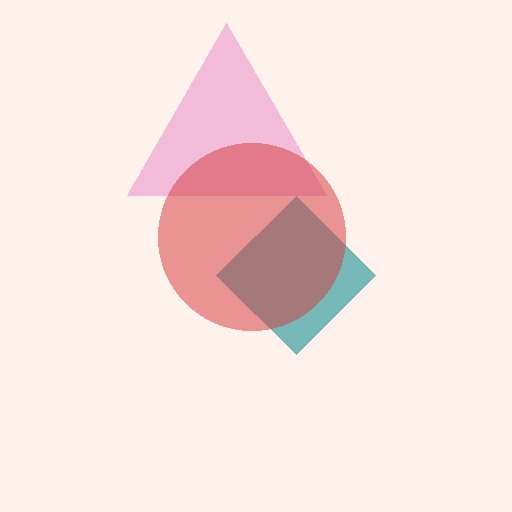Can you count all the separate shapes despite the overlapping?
Yes, there are 3 separate shapes.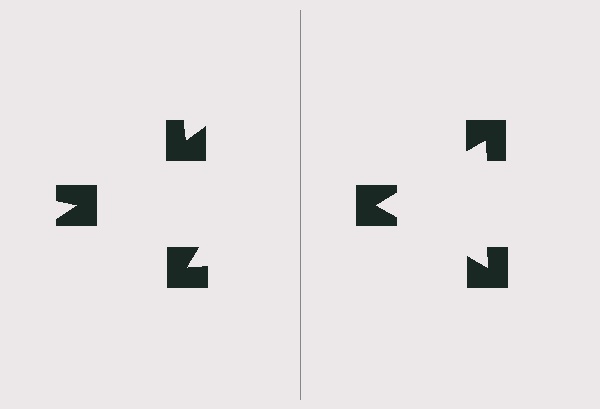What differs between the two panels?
The notched squares are positioned identically on both sides; only the wedge orientations differ. On the right they align to a triangle; on the left they are misaligned.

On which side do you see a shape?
An illusory triangle appears on the right side. On the left side the wedge cuts are rotated, so no coherent shape forms.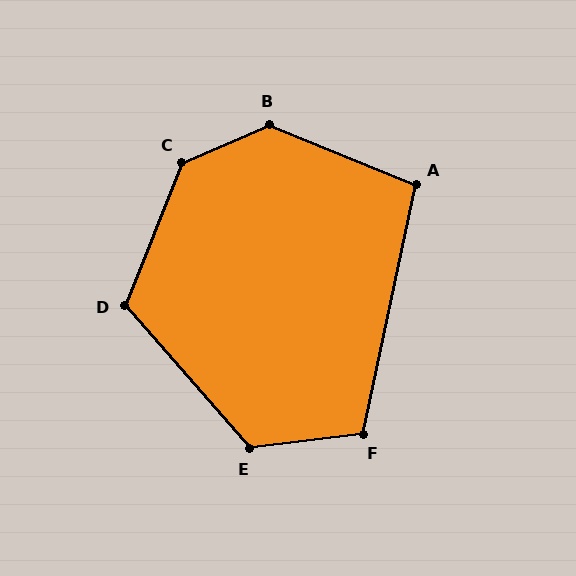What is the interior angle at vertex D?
Approximately 117 degrees (obtuse).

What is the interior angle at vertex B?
Approximately 134 degrees (obtuse).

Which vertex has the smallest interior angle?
A, at approximately 100 degrees.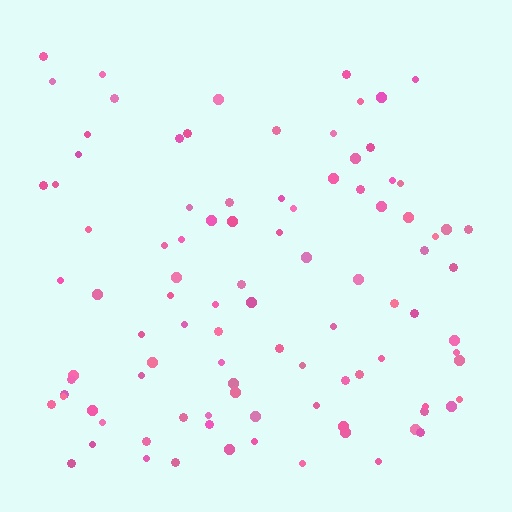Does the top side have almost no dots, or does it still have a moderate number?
Still a moderate number, just noticeably fewer than the bottom.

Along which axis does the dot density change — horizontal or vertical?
Vertical.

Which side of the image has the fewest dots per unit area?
The top.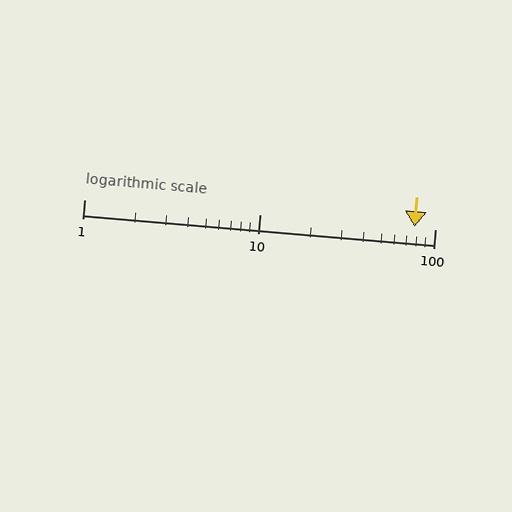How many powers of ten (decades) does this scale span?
The scale spans 2 decades, from 1 to 100.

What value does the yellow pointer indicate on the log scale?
The pointer indicates approximately 76.